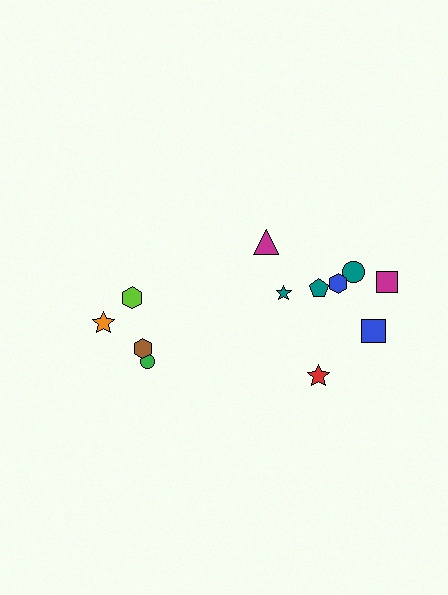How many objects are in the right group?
There are 8 objects.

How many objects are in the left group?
There are 4 objects.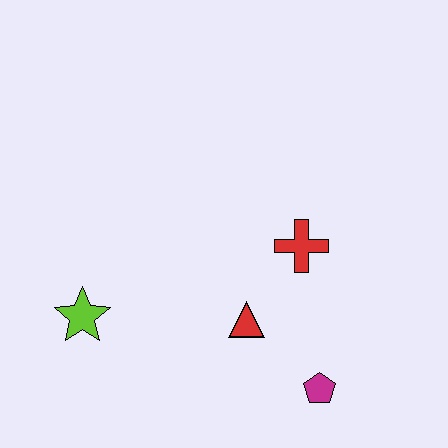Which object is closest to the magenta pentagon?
The red triangle is closest to the magenta pentagon.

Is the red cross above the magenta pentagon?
Yes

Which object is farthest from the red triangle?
The lime star is farthest from the red triangle.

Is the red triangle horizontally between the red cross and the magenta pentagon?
No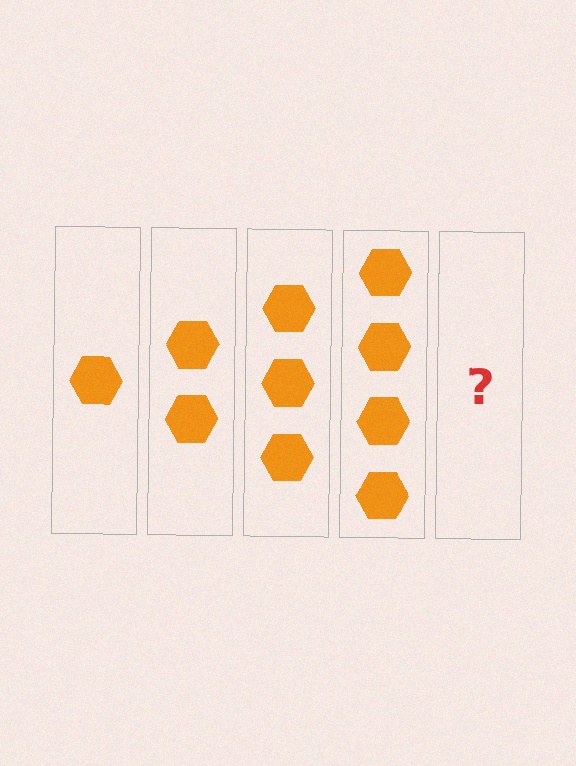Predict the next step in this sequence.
The next step is 5 hexagons.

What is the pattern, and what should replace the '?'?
The pattern is that each step adds one more hexagon. The '?' should be 5 hexagons.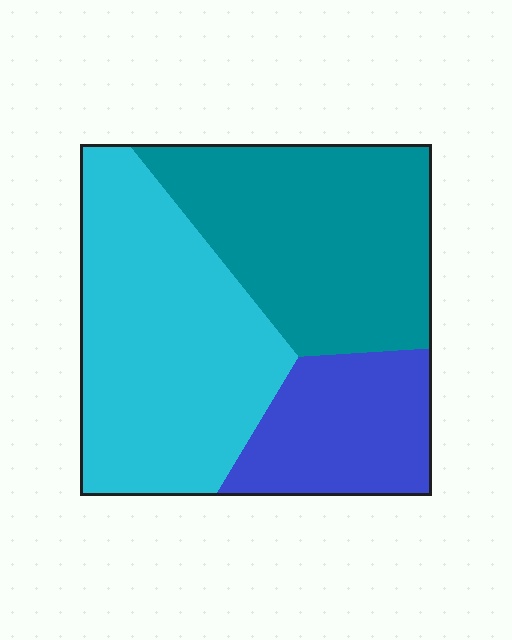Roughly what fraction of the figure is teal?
Teal covers 37% of the figure.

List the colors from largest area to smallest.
From largest to smallest: cyan, teal, blue.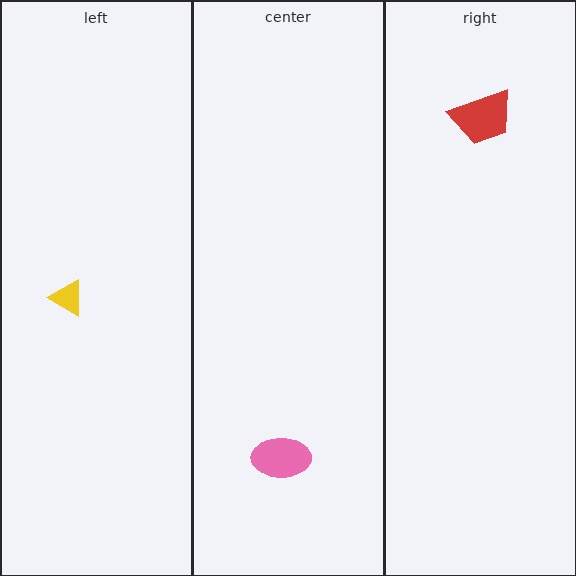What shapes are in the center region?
The pink ellipse.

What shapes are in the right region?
The red trapezoid.